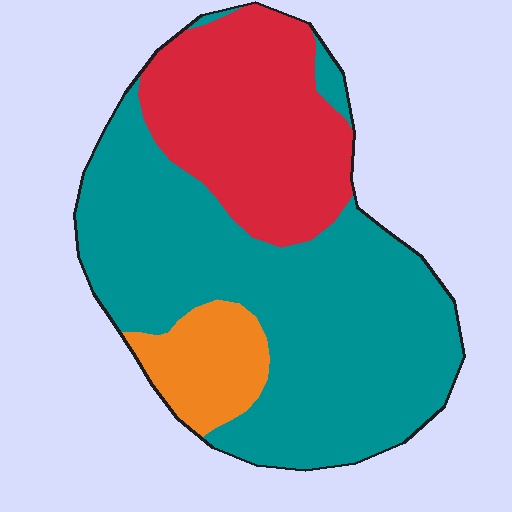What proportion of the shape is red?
Red covers roughly 30% of the shape.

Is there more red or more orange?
Red.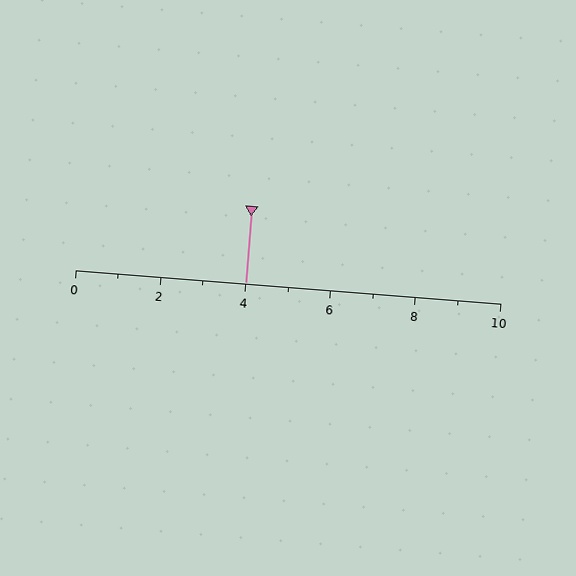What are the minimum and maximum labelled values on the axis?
The axis runs from 0 to 10.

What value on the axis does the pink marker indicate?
The marker indicates approximately 4.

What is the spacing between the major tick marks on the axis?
The major ticks are spaced 2 apart.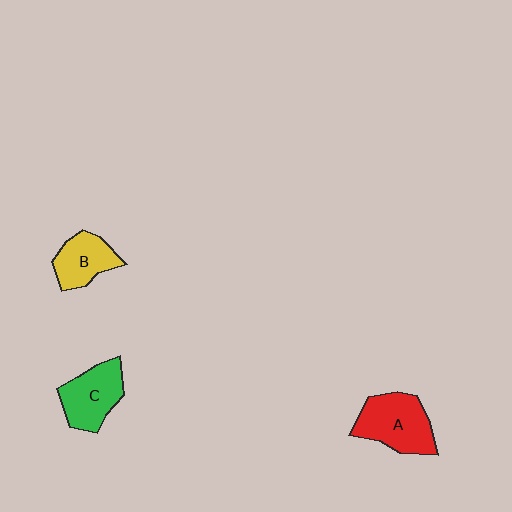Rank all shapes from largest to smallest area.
From largest to smallest: A (red), C (green), B (yellow).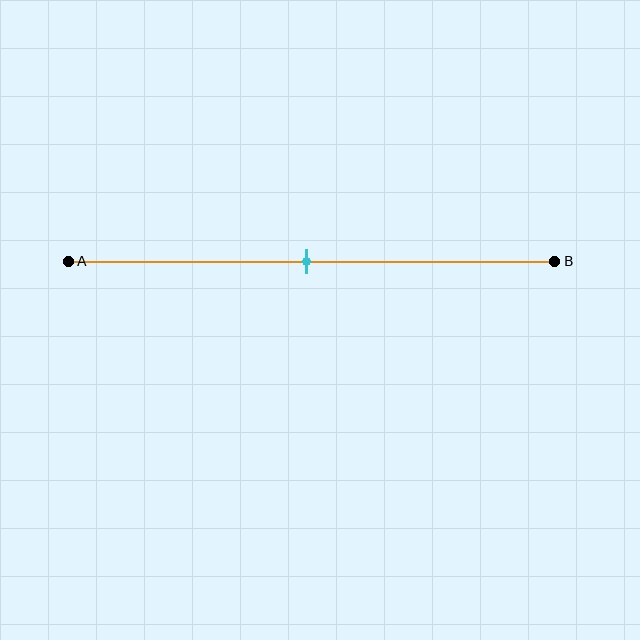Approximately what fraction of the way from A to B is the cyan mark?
The cyan mark is approximately 50% of the way from A to B.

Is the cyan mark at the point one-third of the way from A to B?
No, the mark is at about 50% from A, not at the 33% one-third point.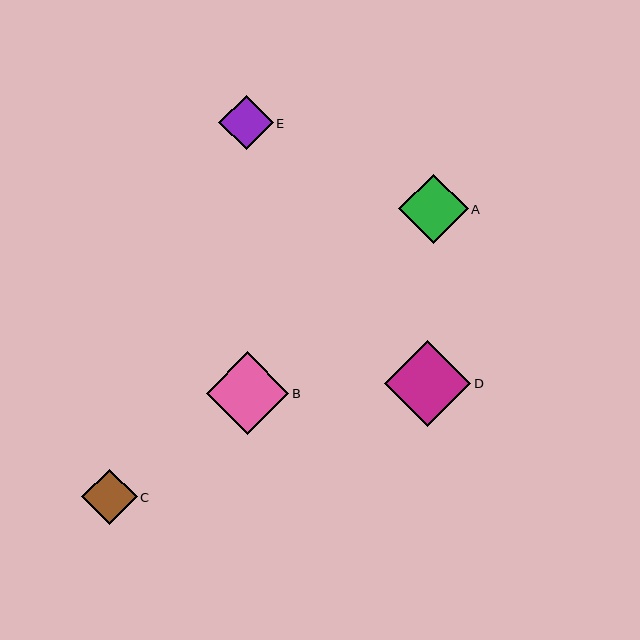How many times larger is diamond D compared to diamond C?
Diamond D is approximately 1.5 times the size of diamond C.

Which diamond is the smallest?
Diamond E is the smallest with a size of approximately 54 pixels.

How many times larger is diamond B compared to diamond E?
Diamond B is approximately 1.5 times the size of diamond E.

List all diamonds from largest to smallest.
From largest to smallest: D, B, A, C, E.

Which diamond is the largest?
Diamond D is the largest with a size of approximately 86 pixels.